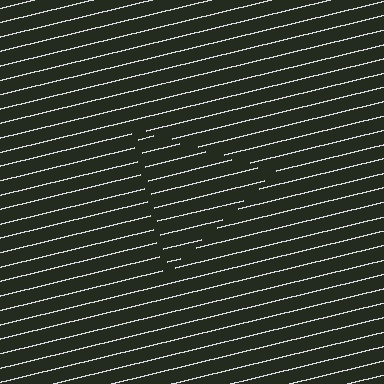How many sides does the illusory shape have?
3 sides — the line-ends trace a triangle.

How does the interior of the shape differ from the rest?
The interior of the shape contains the same grating, shifted by half a period — the contour is defined by the phase discontinuity where line-ends from the inner and outer gratings abut.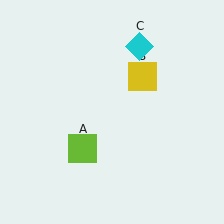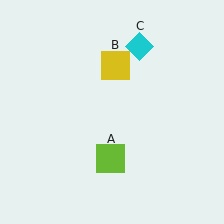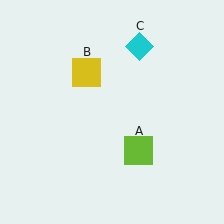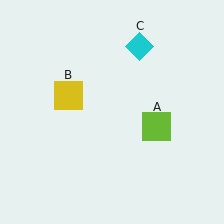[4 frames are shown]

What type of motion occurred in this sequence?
The lime square (object A), yellow square (object B) rotated counterclockwise around the center of the scene.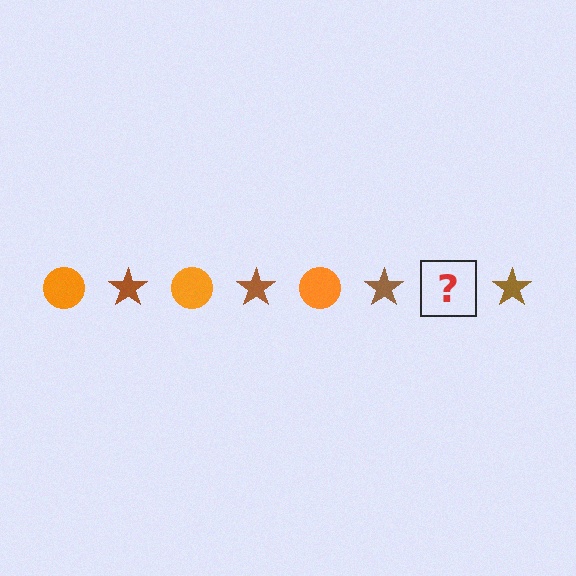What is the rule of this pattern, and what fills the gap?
The rule is that the pattern alternates between orange circle and brown star. The gap should be filled with an orange circle.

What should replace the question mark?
The question mark should be replaced with an orange circle.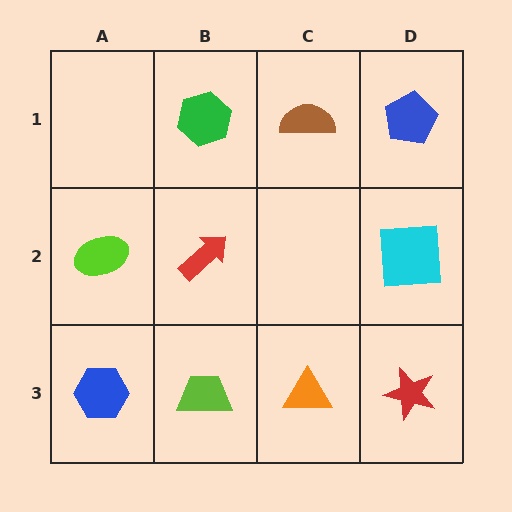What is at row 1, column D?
A blue pentagon.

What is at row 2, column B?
A red arrow.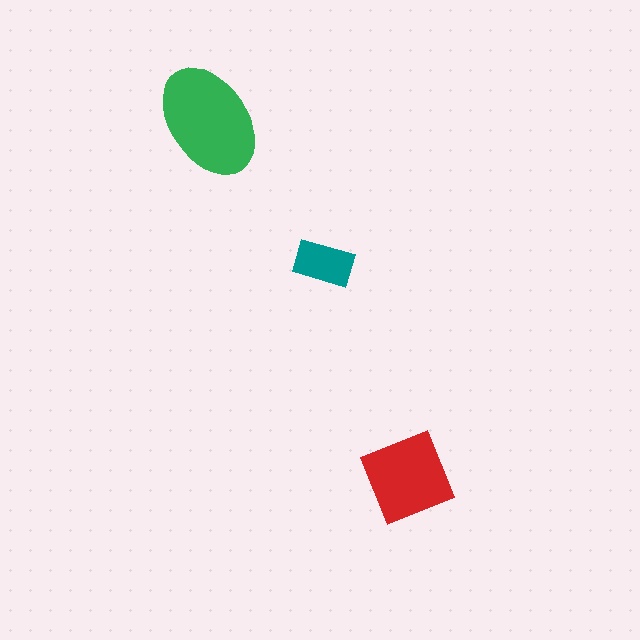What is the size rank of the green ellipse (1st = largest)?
1st.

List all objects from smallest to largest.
The teal rectangle, the red square, the green ellipse.